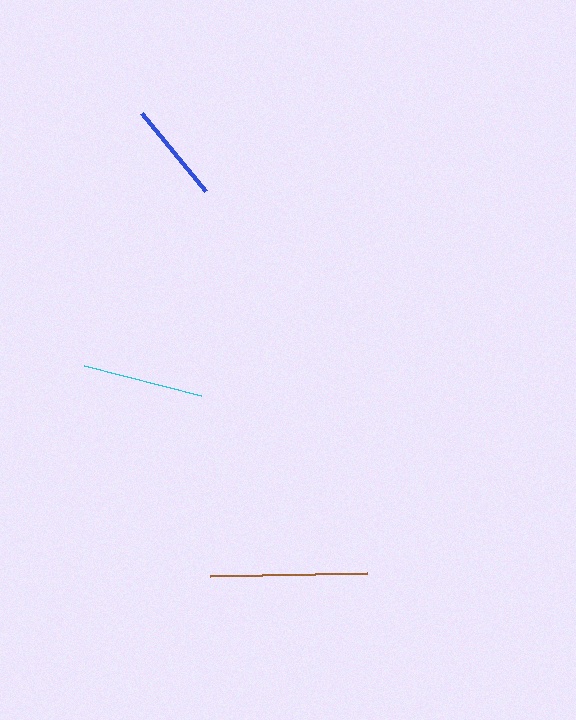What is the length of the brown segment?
The brown segment is approximately 157 pixels long.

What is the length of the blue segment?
The blue segment is approximately 101 pixels long.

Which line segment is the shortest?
The blue line is the shortest at approximately 101 pixels.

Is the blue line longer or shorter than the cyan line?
The cyan line is longer than the blue line.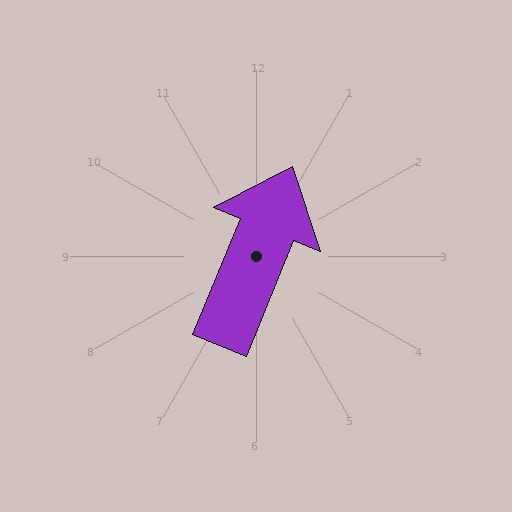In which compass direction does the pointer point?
North.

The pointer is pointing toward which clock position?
Roughly 1 o'clock.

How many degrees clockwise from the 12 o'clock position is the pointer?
Approximately 22 degrees.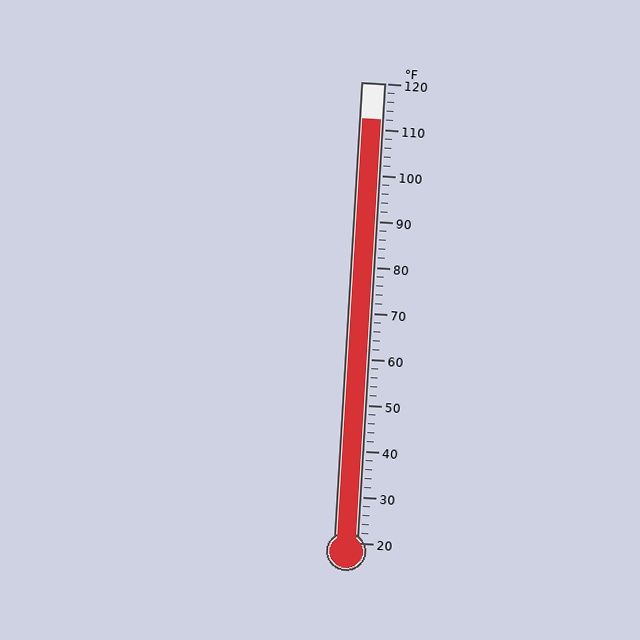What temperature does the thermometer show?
The thermometer shows approximately 112°F.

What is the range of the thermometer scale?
The thermometer scale ranges from 20°F to 120°F.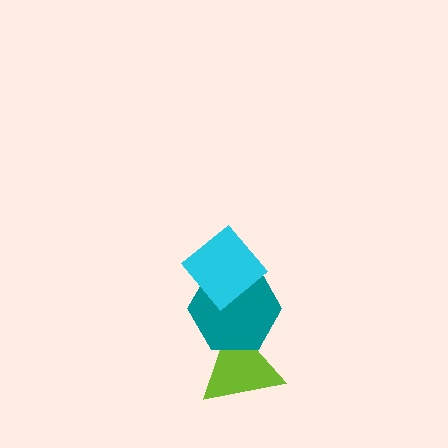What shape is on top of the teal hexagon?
The cyan diamond is on top of the teal hexagon.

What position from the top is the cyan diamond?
The cyan diamond is 1st from the top.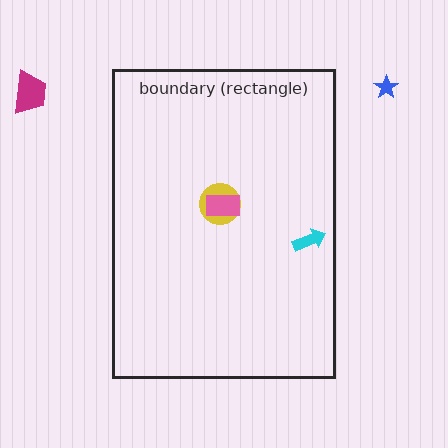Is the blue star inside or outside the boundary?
Outside.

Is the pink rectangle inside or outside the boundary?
Inside.